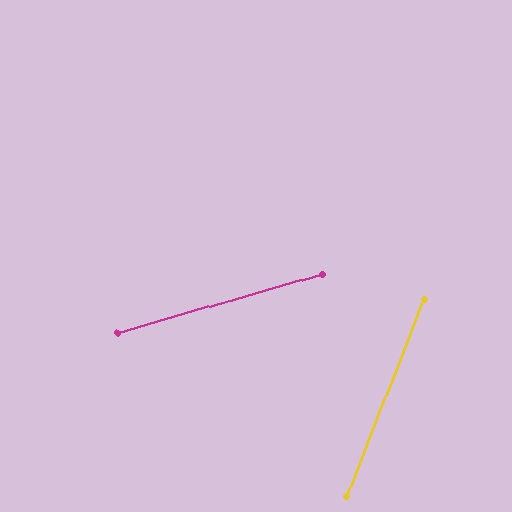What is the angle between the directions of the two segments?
Approximately 53 degrees.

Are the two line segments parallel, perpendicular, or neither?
Neither parallel nor perpendicular — they differ by about 53°.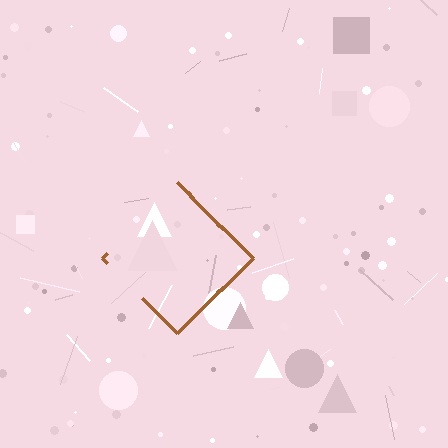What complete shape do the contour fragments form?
The contour fragments form a diamond.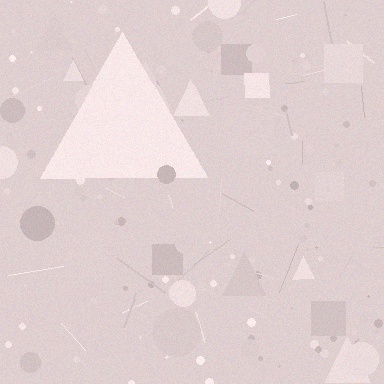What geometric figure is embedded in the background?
A triangle is embedded in the background.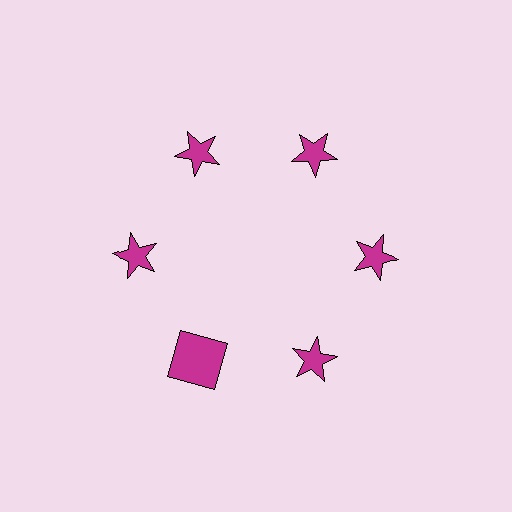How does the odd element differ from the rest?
It has a different shape: square instead of star.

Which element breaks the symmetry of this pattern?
The magenta square at roughly the 7 o'clock position breaks the symmetry. All other shapes are magenta stars.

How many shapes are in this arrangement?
There are 6 shapes arranged in a ring pattern.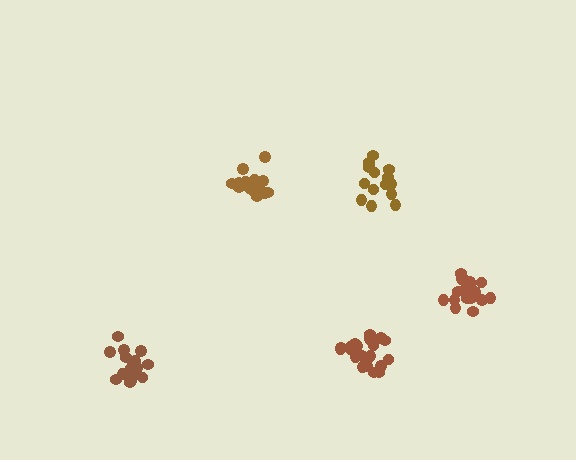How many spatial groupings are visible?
There are 5 spatial groupings.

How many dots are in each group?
Group 1: 17 dots, Group 2: 14 dots, Group 3: 20 dots, Group 4: 19 dots, Group 5: 20 dots (90 total).